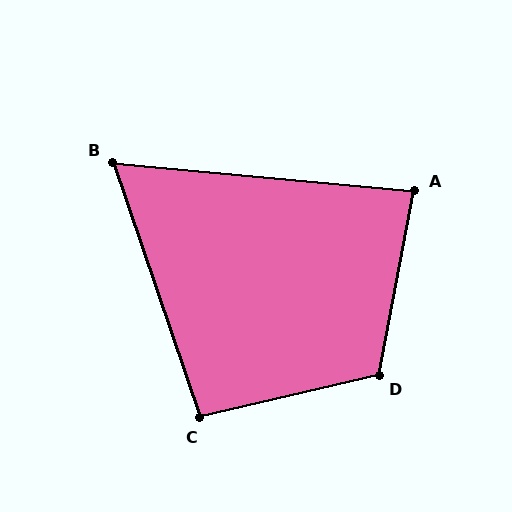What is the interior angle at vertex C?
Approximately 96 degrees (obtuse).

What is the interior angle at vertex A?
Approximately 84 degrees (acute).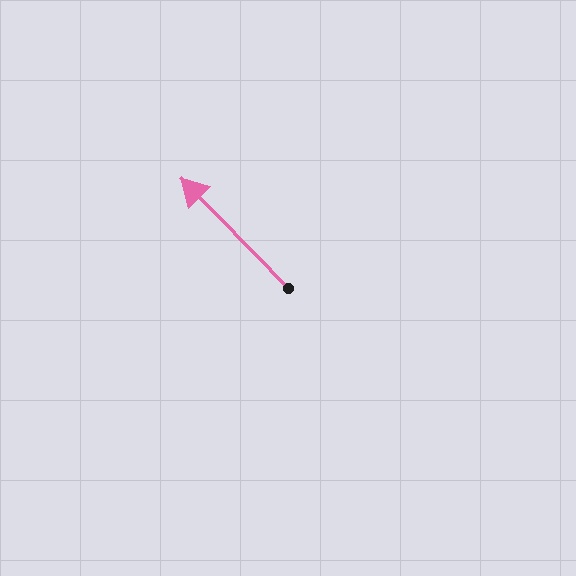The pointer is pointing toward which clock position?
Roughly 11 o'clock.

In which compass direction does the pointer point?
Northwest.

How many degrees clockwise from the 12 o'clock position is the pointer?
Approximately 316 degrees.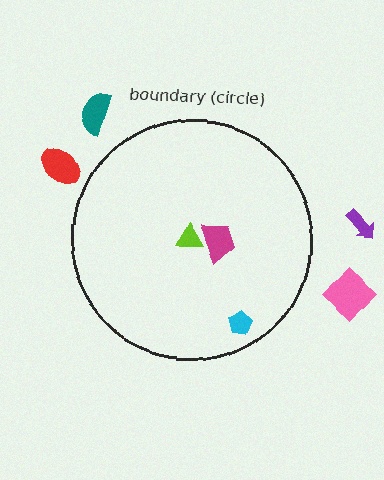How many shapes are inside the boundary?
3 inside, 4 outside.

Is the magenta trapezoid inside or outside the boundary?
Inside.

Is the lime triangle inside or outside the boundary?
Inside.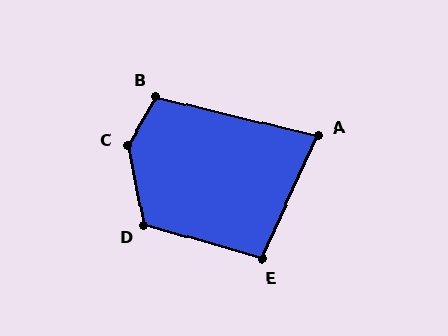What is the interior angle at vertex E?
Approximately 98 degrees (obtuse).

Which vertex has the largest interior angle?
C, at approximately 139 degrees.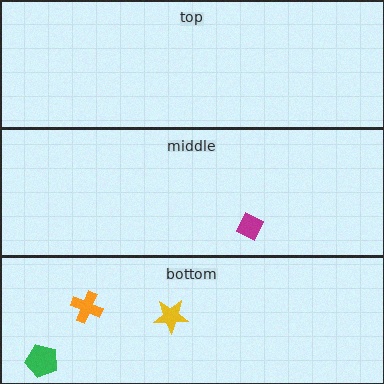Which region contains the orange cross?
The bottom region.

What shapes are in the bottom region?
The yellow star, the green pentagon, the orange cross.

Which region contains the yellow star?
The bottom region.